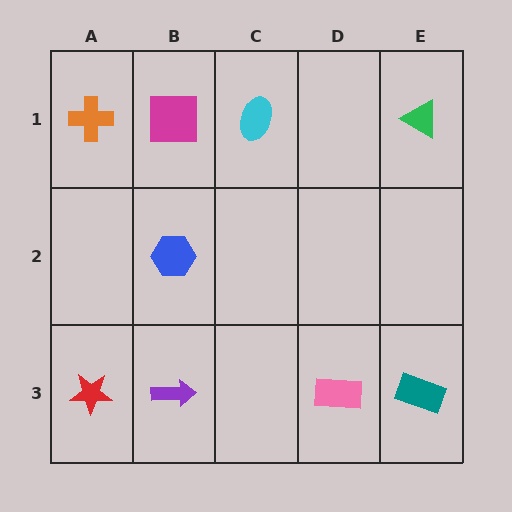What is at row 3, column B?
A purple arrow.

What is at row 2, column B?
A blue hexagon.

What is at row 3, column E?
A teal rectangle.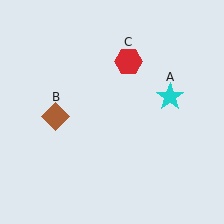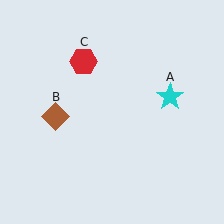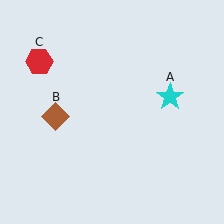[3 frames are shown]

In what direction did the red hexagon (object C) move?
The red hexagon (object C) moved left.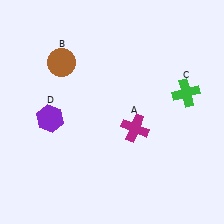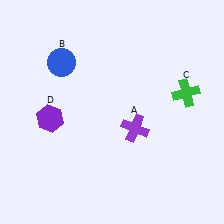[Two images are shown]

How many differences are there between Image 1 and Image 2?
There are 2 differences between the two images.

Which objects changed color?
A changed from magenta to purple. B changed from brown to blue.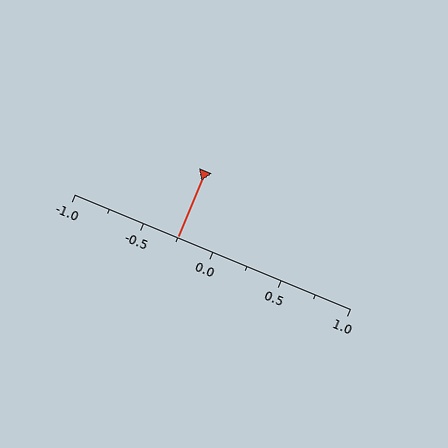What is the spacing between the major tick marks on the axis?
The major ticks are spaced 0.5 apart.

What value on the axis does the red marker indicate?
The marker indicates approximately -0.25.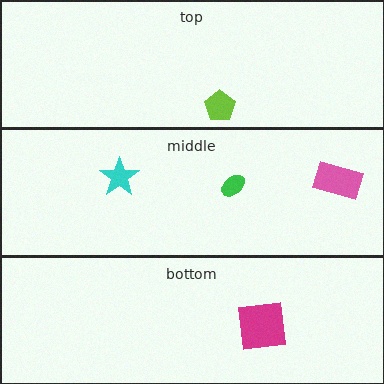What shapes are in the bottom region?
The magenta square.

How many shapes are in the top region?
1.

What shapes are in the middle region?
The pink rectangle, the cyan star, the green ellipse.